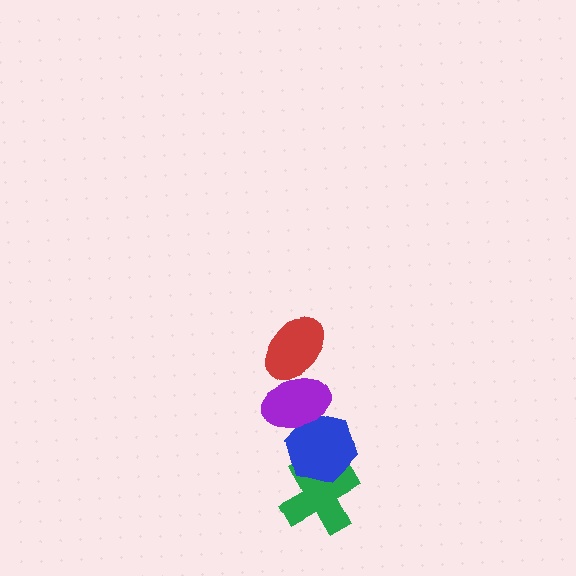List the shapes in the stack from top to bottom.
From top to bottom: the red ellipse, the purple ellipse, the blue hexagon, the green cross.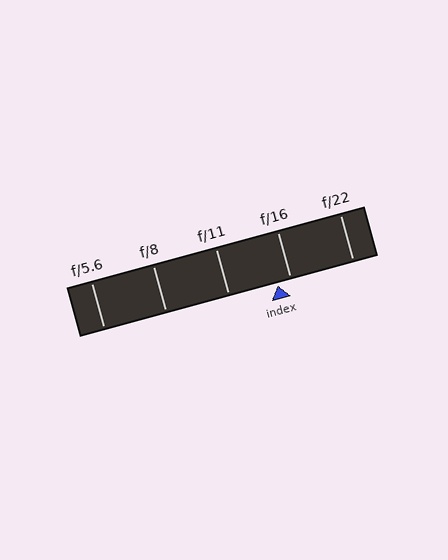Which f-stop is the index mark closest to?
The index mark is closest to f/16.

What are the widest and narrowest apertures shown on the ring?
The widest aperture shown is f/5.6 and the narrowest is f/22.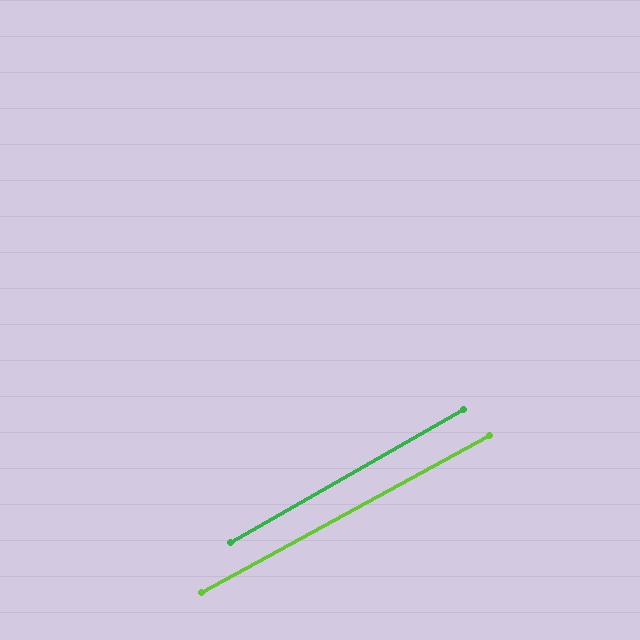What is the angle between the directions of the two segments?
Approximately 1 degree.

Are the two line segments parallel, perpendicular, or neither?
Parallel — their directions differ by only 1.1°.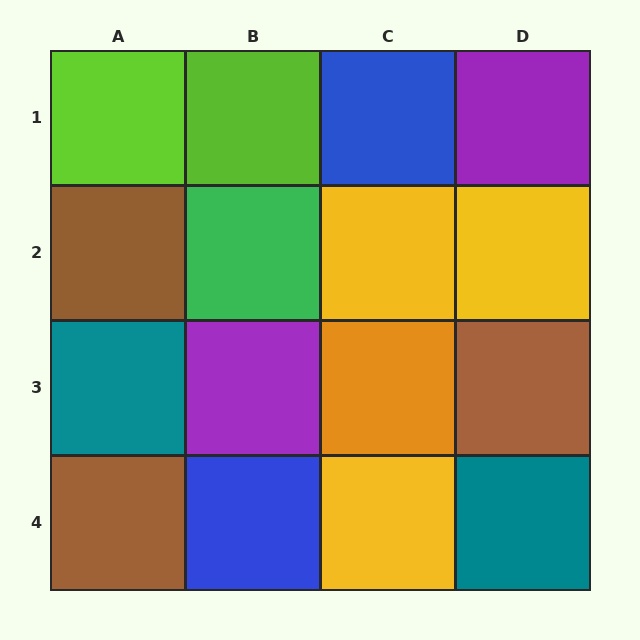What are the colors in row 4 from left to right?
Brown, blue, yellow, teal.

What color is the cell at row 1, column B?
Lime.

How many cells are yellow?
3 cells are yellow.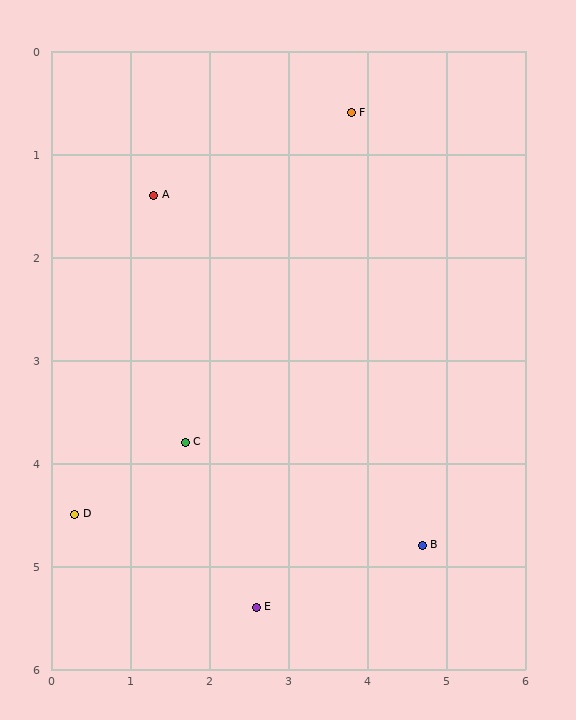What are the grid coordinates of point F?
Point F is at approximately (3.8, 0.6).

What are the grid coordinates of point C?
Point C is at approximately (1.7, 3.8).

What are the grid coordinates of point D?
Point D is at approximately (0.3, 4.5).